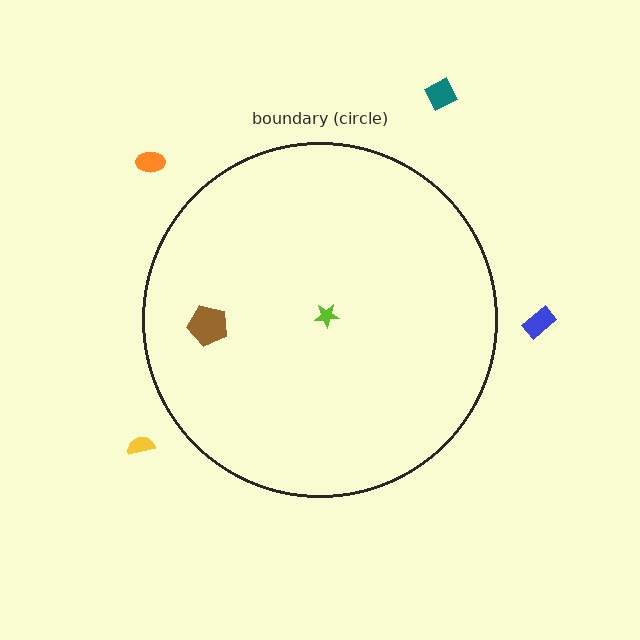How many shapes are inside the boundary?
2 inside, 4 outside.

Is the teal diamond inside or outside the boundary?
Outside.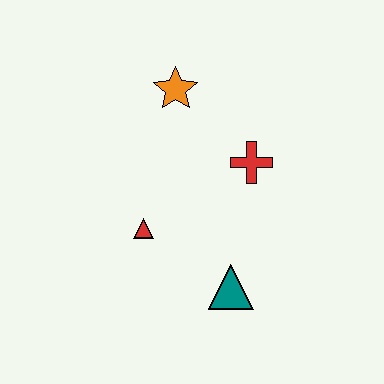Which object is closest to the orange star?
The red cross is closest to the orange star.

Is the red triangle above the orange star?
No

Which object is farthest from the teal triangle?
The orange star is farthest from the teal triangle.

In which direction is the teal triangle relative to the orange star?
The teal triangle is below the orange star.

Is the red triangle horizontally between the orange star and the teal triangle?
No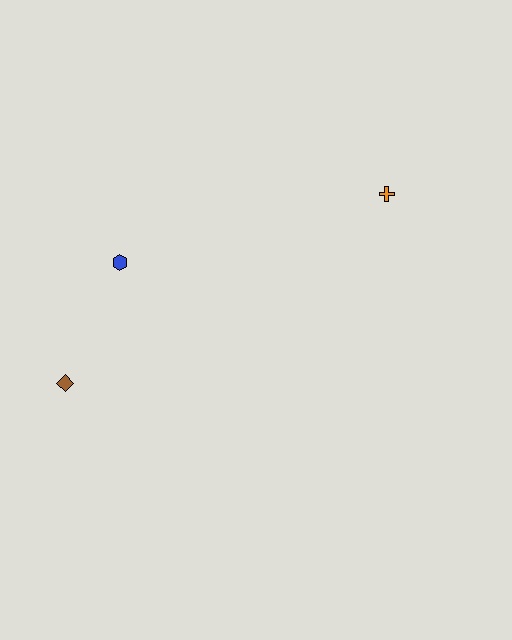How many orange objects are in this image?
There is 1 orange object.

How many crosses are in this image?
There is 1 cross.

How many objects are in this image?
There are 3 objects.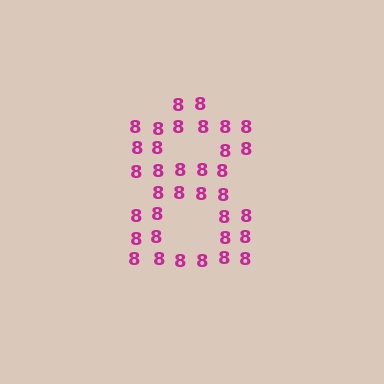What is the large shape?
The large shape is the digit 8.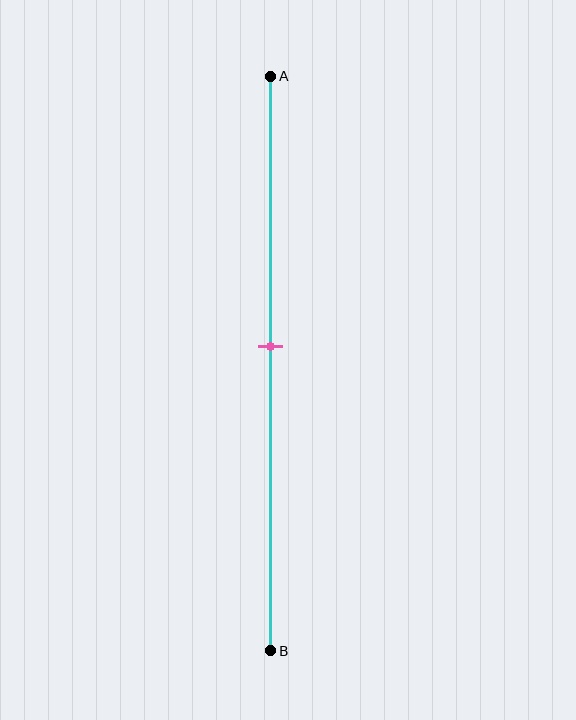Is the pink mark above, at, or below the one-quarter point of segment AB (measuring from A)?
The pink mark is below the one-quarter point of segment AB.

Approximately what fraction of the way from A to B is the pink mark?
The pink mark is approximately 45% of the way from A to B.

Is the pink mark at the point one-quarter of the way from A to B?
No, the mark is at about 45% from A, not at the 25% one-quarter point.